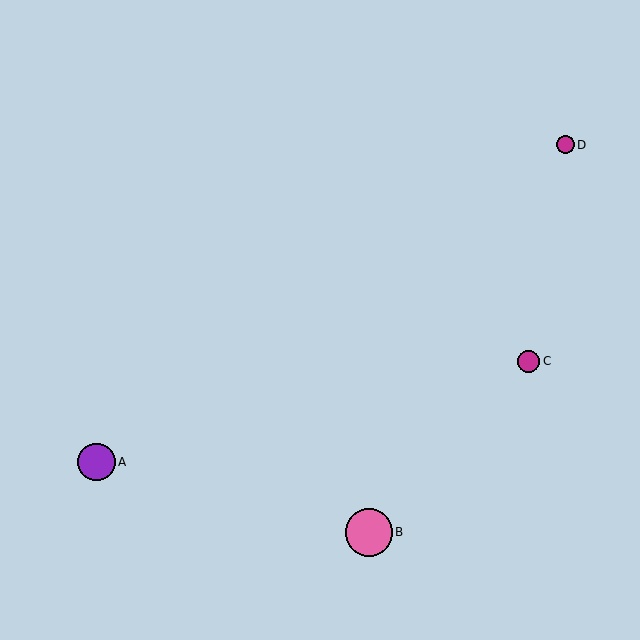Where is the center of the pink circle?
The center of the pink circle is at (369, 532).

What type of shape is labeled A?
Shape A is a purple circle.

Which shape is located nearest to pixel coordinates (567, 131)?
The magenta circle (labeled D) at (565, 145) is nearest to that location.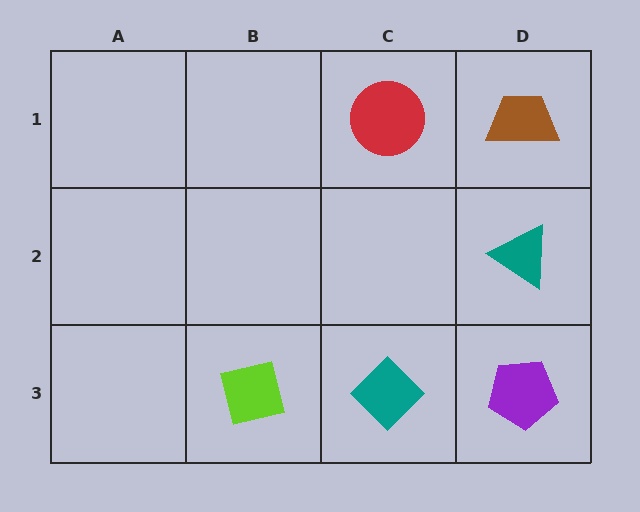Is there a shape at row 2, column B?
No, that cell is empty.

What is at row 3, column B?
A lime square.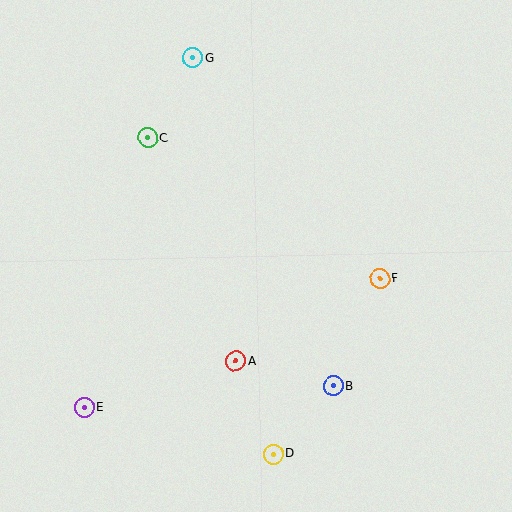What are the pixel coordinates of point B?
Point B is at (333, 386).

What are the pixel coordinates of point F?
Point F is at (380, 279).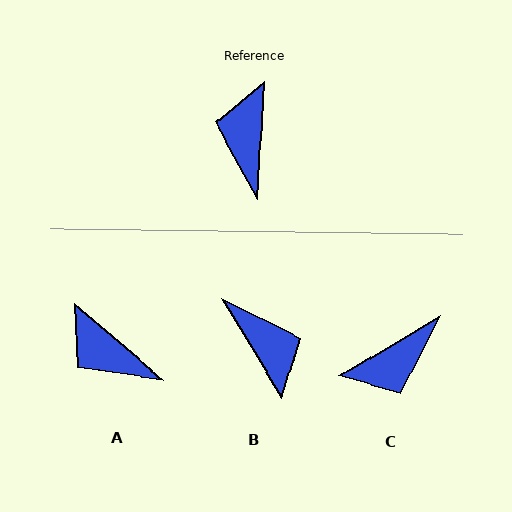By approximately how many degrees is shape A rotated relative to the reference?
Approximately 53 degrees counter-clockwise.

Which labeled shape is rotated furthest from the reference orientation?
B, about 145 degrees away.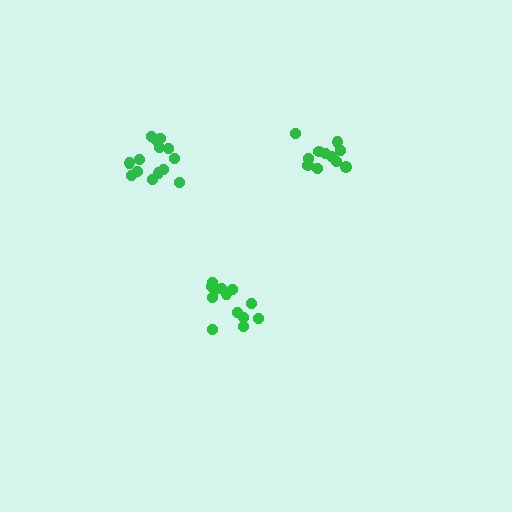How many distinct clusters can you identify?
There are 3 distinct clusters.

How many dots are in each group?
Group 1: 13 dots, Group 2: 11 dots, Group 3: 14 dots (38 total).